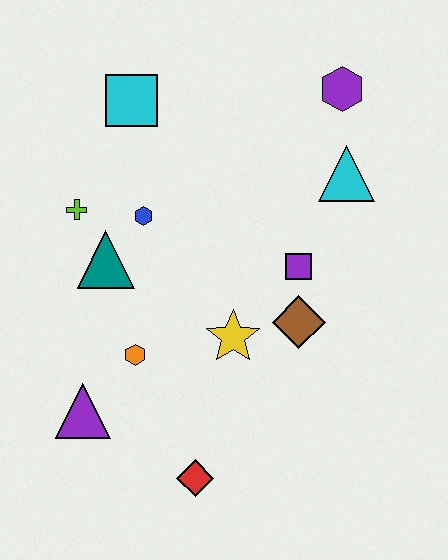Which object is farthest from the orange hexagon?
The purple hexagon is farthest from the orange hexagon.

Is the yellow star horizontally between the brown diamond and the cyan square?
Yes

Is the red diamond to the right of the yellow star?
No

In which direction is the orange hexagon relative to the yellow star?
The orange hexagon is to the left of the yellow star.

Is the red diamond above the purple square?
No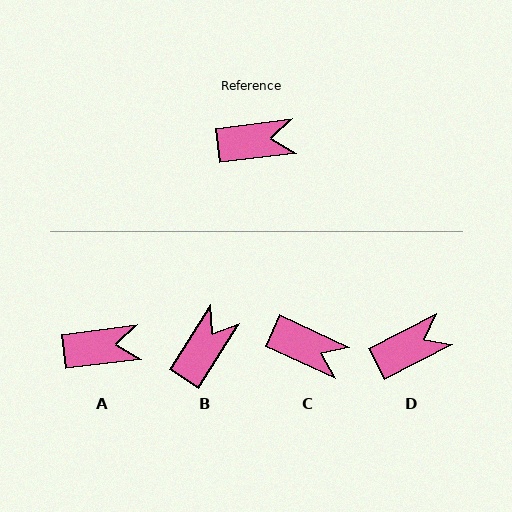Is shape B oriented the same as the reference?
No, it is off by about 50 degrees.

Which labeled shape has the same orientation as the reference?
A.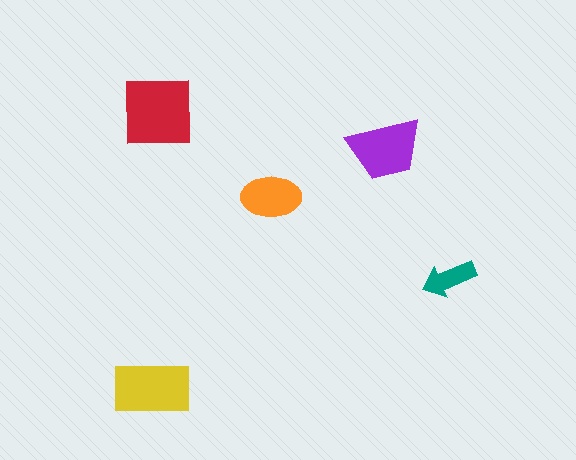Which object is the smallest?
The teal arrow.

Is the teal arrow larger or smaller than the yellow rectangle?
Smaller.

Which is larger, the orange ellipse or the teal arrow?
The orange ellipse.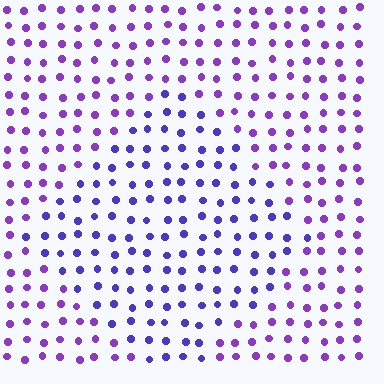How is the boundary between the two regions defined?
The boundary is defined purely by a slight shift in hue (about 29 degrees). Spacing, size, and orientation are identical on both sides.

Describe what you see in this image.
The image is filled with small purple elements in a uniform arrangement. A diamond-shaped region is visible where the elements are tinted to a slightly different hue, forming a subtle color boundary.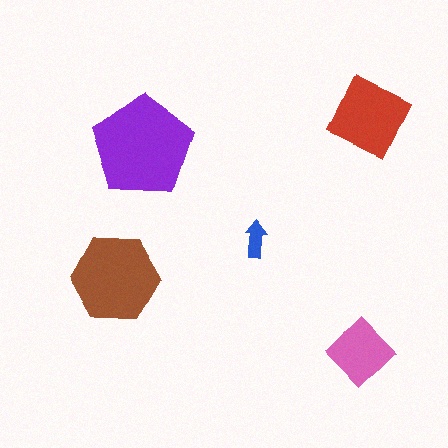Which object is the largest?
The purple pentagon.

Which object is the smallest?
The blue arrow.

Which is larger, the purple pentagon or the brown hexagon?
The purple pentagon.